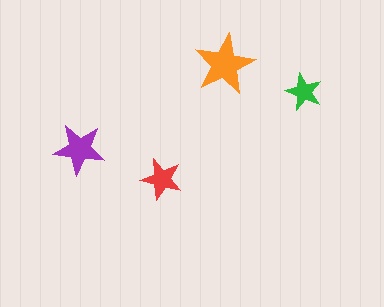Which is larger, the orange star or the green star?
The orange one.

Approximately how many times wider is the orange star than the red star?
About 1.5 times wider.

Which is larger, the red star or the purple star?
The purple one.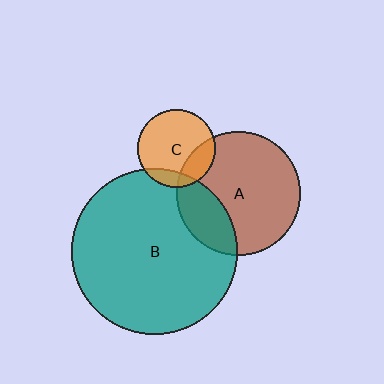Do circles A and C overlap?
Yes.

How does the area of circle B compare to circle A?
Approximately 1.8 times.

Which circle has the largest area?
Circle B (teal).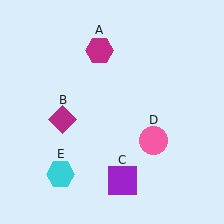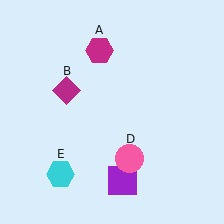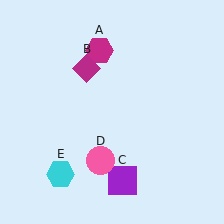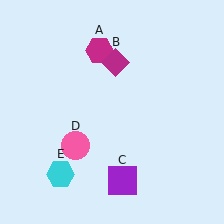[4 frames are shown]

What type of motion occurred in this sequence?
The magenta diamond (object B), pink circle (object D) rotated clockwise around the center of the scene.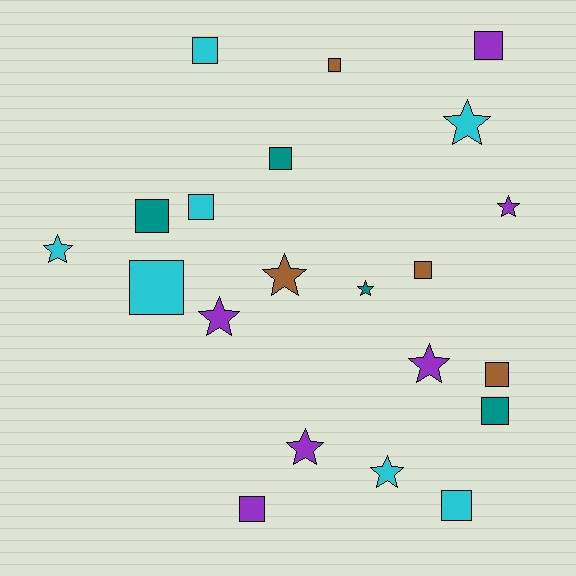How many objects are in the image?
There are 21 objects.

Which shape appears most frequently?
Square, with 12 objects.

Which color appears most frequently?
Cyan, with 7 objects.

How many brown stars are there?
There is 1 brown star.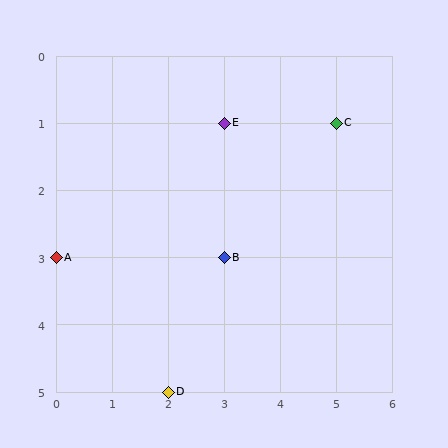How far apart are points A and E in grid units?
Points A and E are 3 columns and 2 rows apart (about 3.6 grid units diagonally).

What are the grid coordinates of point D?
Point D is at grid coordinates (2, 5).